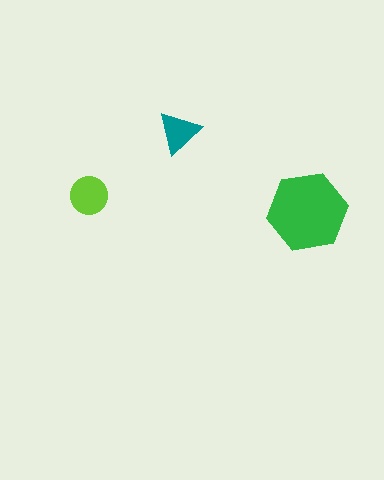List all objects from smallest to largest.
The teal triangle, the lime circle, the green hexagon.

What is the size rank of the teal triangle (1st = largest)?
3rd.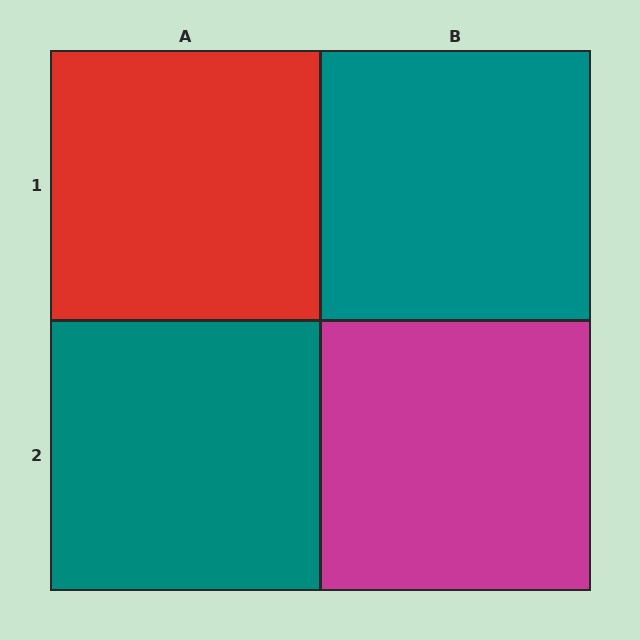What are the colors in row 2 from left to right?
Teal, magenta.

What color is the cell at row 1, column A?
Red.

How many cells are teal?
2 cells are teal.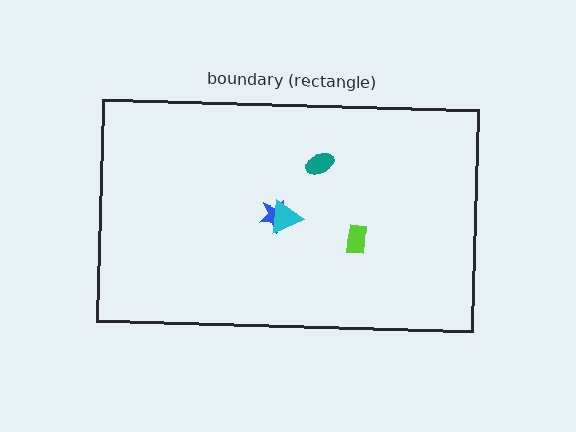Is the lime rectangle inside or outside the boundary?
Inside.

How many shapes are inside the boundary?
4 inside, 0 outside.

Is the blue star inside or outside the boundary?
Inside.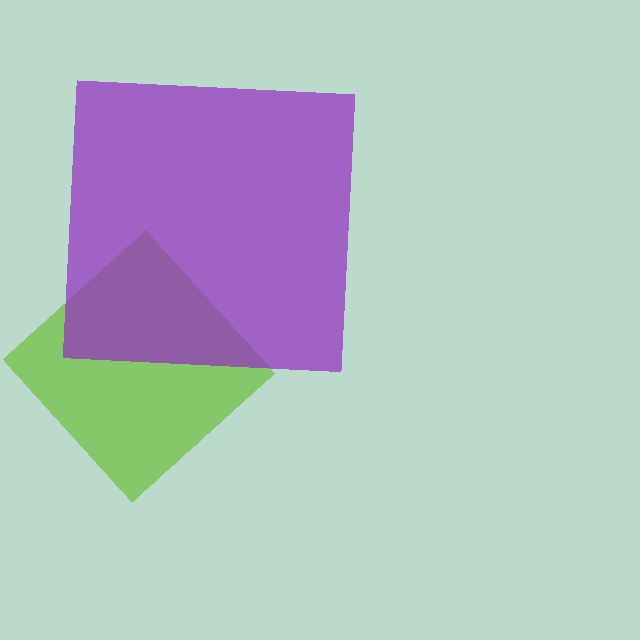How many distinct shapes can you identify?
There are 2 distinct shapes: a lime diamond, a purple square.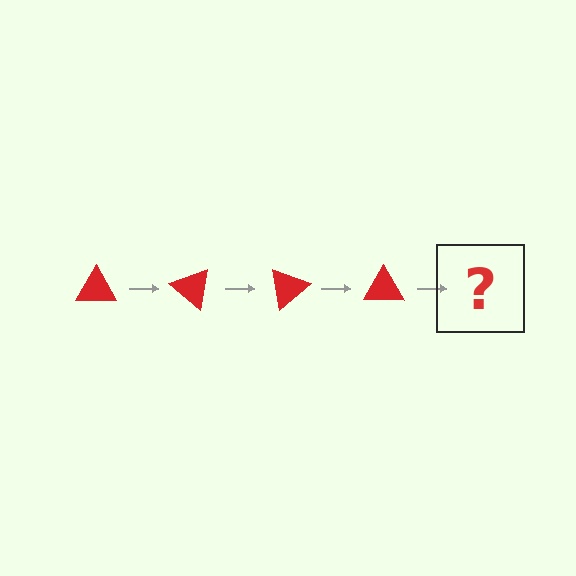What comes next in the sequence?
The next element should be a red triangle rotated 160 degrees.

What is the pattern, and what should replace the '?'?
The pattern is that the triangle rotates 40 degrees each step. The '?' should be a red triangle rotated 160 degrees.